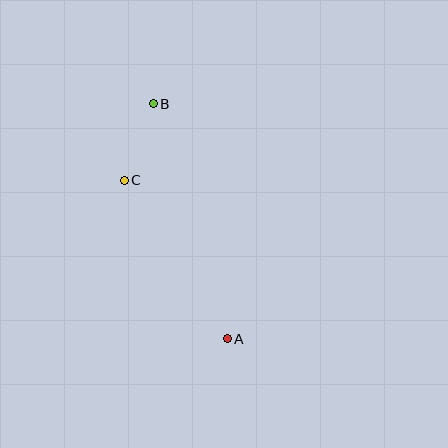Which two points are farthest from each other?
Points A and B are farthest from each other.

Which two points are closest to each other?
Points B and C are closest to each other.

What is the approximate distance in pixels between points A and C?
The distance between A and C is approximately 189 pixels.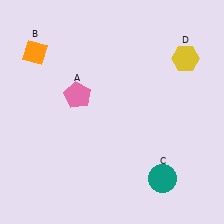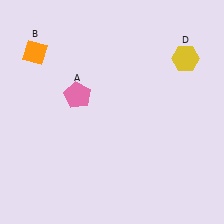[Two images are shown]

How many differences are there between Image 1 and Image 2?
There is 1 difference between the two images.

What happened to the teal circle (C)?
The teal circle (C) was removed in Image 2. It was in the bottom-right area of Image 1.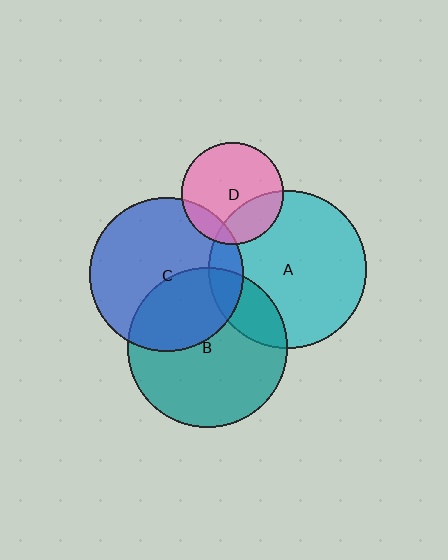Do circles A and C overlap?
Yes.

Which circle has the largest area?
Circle B (teal).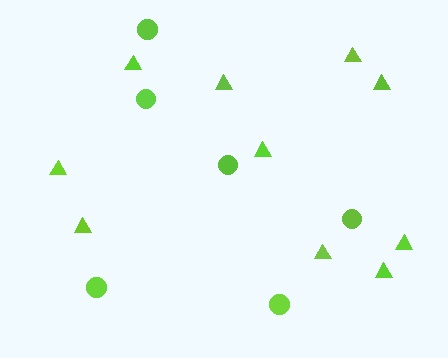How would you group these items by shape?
There are 2 groups: one group of circles (6) and one group of triangles (10).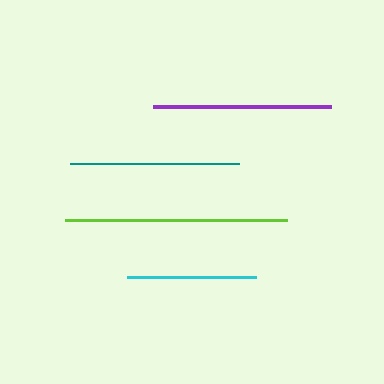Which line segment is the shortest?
The cyan line is the shortest at approximately 129 pixels.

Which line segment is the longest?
The lime line is the longest at approximately 222 pixels.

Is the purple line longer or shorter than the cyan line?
The purple line is longer than the cyan line.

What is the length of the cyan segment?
The cyan segment is approximately 129 pixels long.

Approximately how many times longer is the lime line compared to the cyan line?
The lime line is approximately 1.7 times the length of the cyan line.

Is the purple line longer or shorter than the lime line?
The lime line is longer than the purple line.